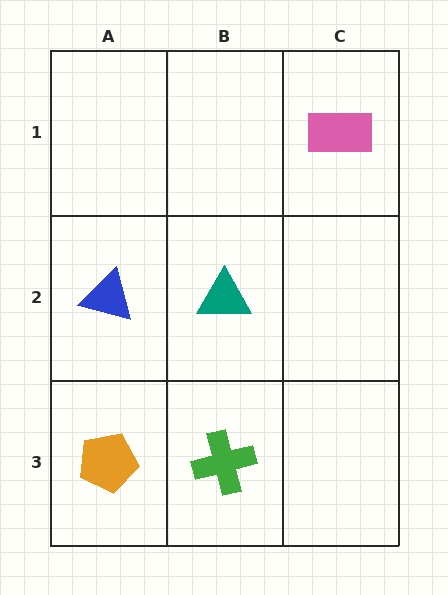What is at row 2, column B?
A teal triangle.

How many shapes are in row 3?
2 shapes.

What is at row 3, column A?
An orange pentagon.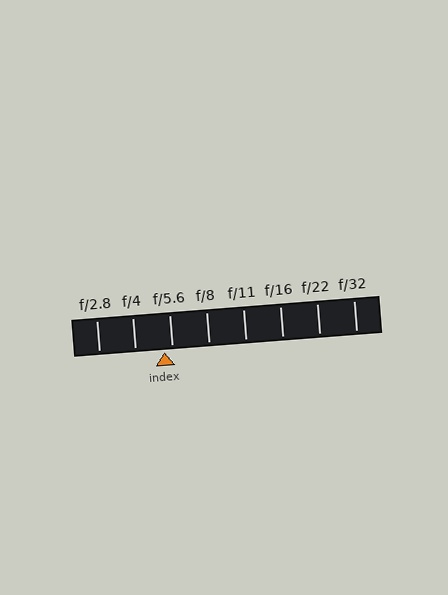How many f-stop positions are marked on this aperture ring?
There are 8 f-stop positions marked.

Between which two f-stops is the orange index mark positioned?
The index mark is between f/4 and f/5.6.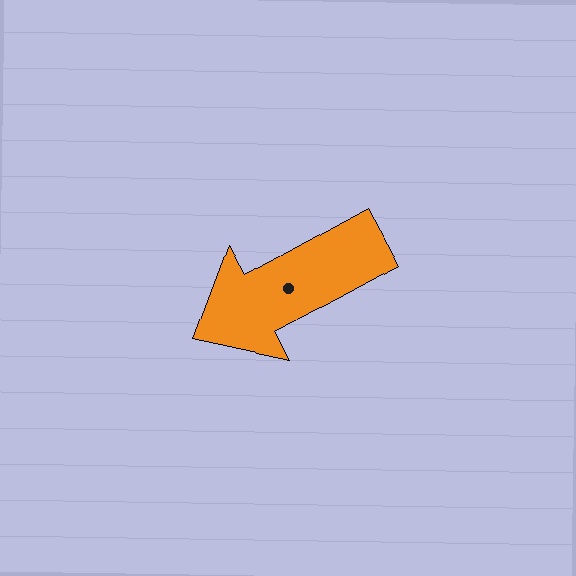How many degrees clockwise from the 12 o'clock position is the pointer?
Approximately 241 degrees.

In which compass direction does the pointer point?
Southwest.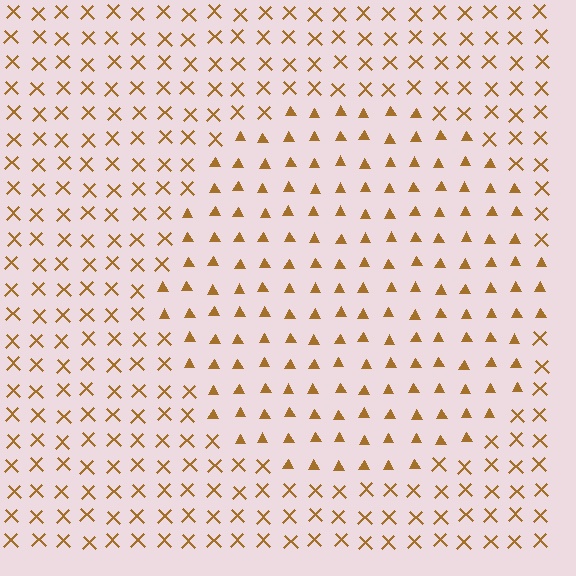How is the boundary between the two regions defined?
The boundary is defined by a change in element shape: triangles inside vs. X marks outside. All elements share the same color and spacing.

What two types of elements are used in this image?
The image uses triangles inside the circle region and X marks outside it.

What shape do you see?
I see a circle.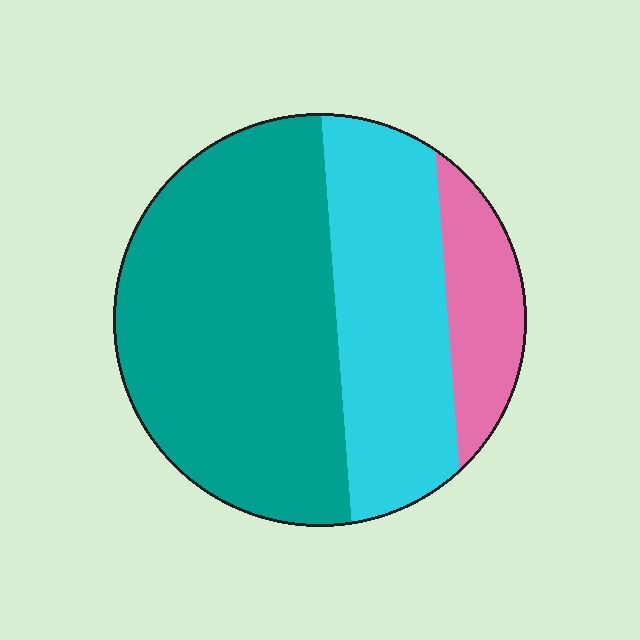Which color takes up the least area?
Pink, at roughly 15%.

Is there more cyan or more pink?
Cyan.